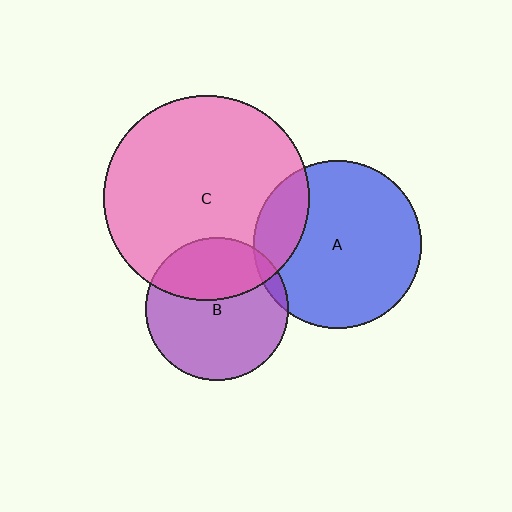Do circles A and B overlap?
Yes.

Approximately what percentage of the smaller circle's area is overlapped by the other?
Approximately 5%.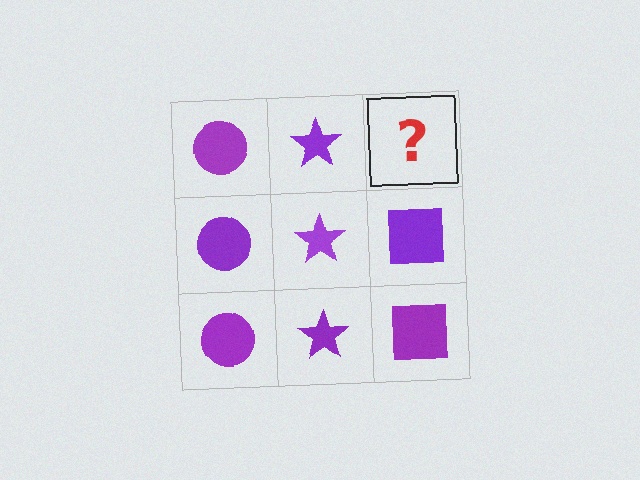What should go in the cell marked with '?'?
The missing cell should contain a purple square.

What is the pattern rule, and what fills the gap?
The rule is that each column has a consistent shape. The gap should be filled with a purple square.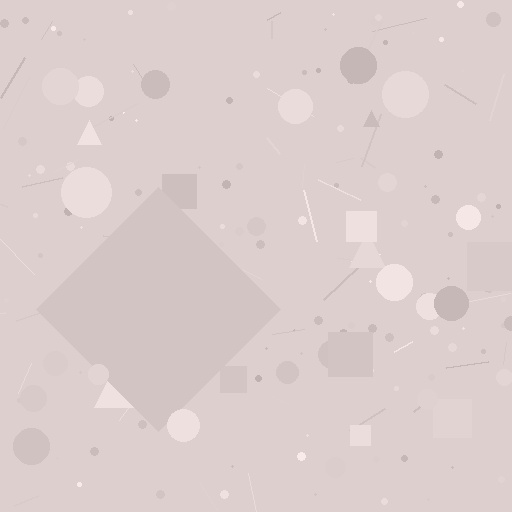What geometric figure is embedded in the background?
A diamond is embedded in the background.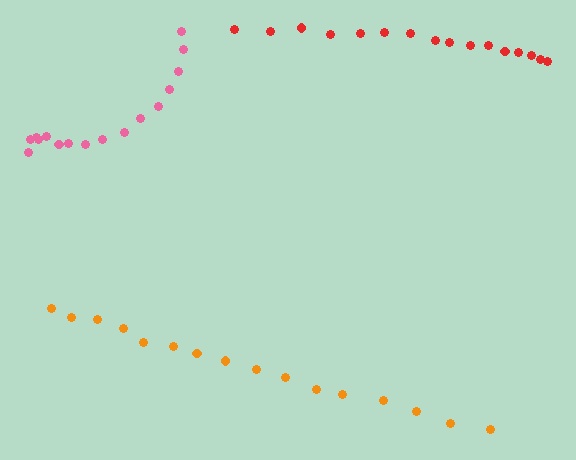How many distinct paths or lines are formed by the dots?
There are 3 distinct paths.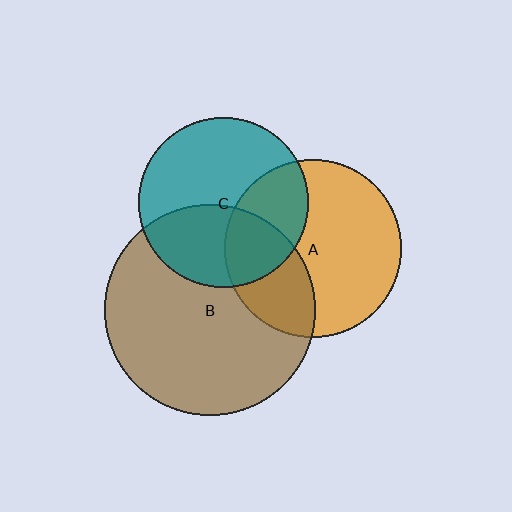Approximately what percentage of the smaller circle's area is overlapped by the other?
Approximately 30%.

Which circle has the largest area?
Circle B (brown).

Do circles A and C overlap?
Yes.